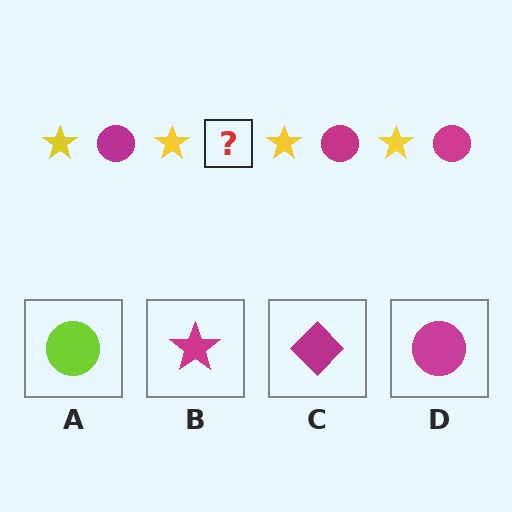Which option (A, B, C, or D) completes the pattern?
D.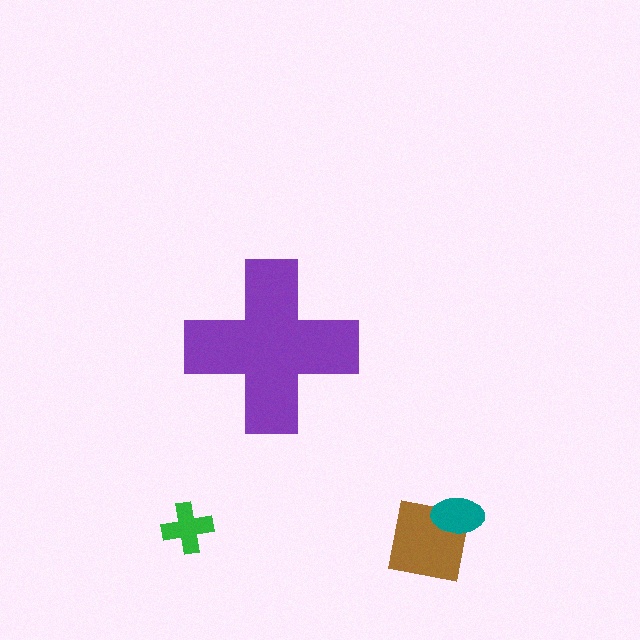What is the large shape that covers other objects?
A purple cross.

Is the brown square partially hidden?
No, the brown square is fully visible.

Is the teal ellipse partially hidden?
No, the teal ellipse is fully visible.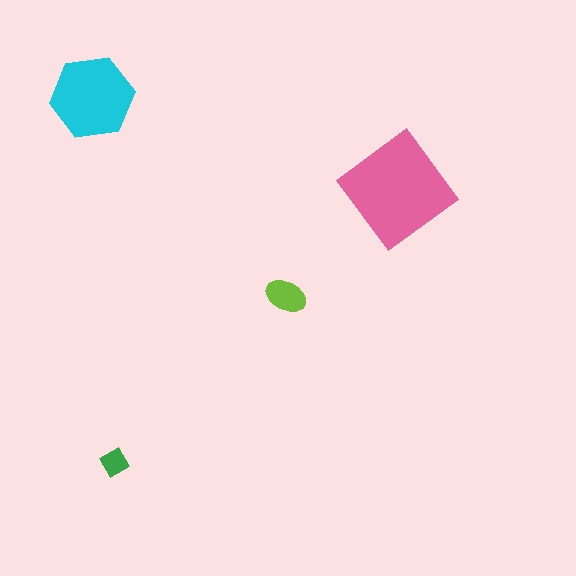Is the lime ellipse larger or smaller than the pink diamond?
Smaller.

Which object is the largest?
The pink diamond.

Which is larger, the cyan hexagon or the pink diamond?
The pink diamond.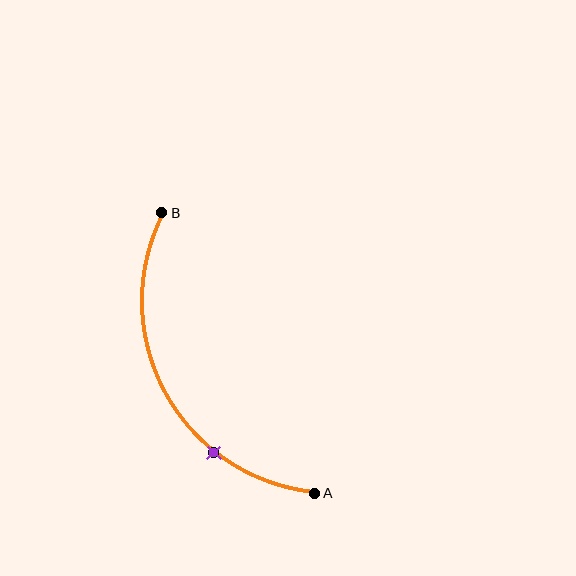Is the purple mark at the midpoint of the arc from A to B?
No. The purple mark lies on the arc but is closer to endpoint A. The arc midpoint would be at the point on the curve equidistant along the arc from both A and B.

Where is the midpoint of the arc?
The arc midpoint is the point on the curve farthest from the straight line joining A and B. It sits to the left of that line.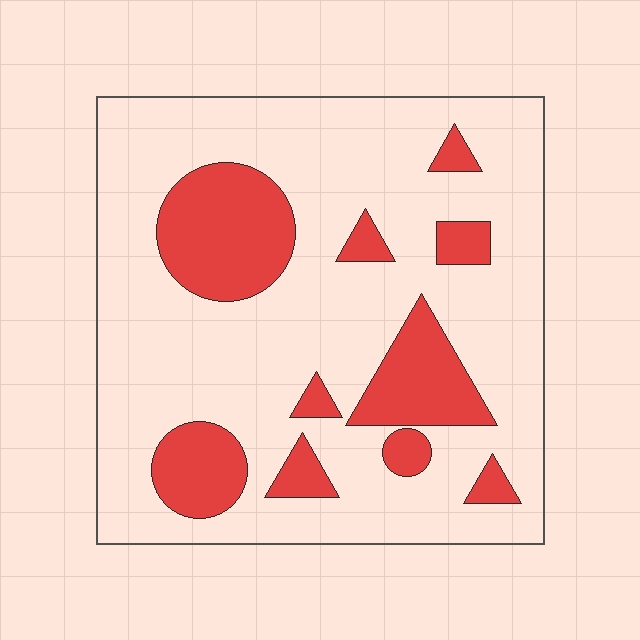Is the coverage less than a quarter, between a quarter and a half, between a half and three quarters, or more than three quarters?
Less than a quarter.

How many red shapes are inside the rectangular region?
10.